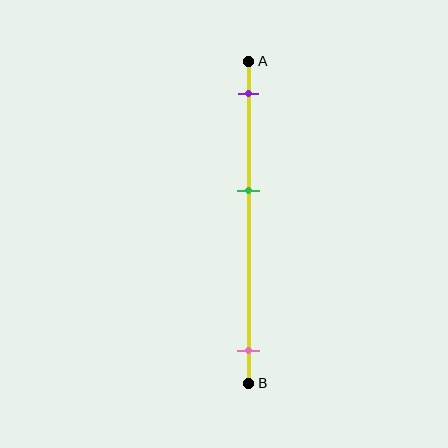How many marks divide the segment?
There are 3 marks dividing the segment.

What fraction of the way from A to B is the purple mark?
The purple mark is approximately 10% (0.1) of the way from A to B.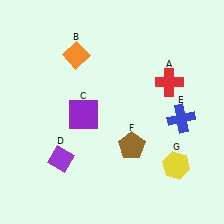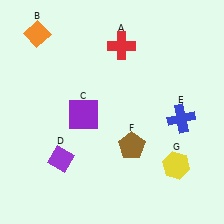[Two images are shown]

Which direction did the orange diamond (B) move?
The orange diamond (B) moved left.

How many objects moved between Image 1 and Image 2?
2 objects moved between the two images.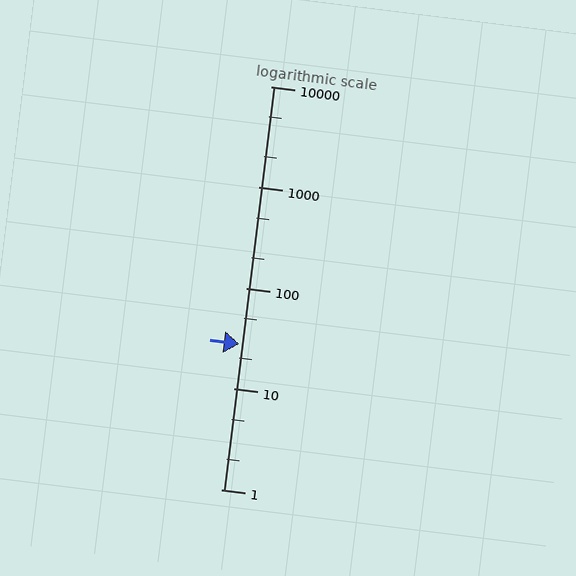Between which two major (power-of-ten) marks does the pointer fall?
The pointer is between 10 and 100.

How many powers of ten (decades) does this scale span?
The scale spans 4 decades, from 1 to 10000.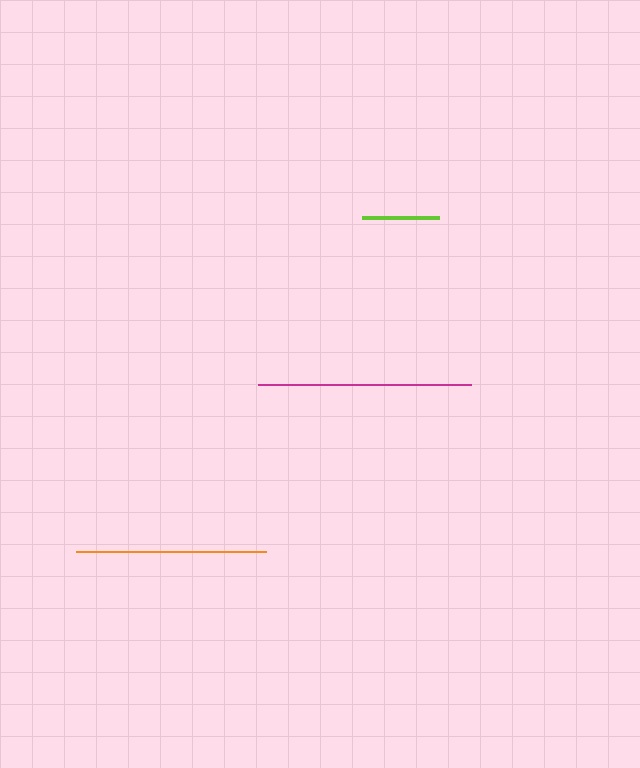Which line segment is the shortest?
The lime line is the shortest at approximately 77 pixels.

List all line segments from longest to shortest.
From longest to shortest: magenta, orange, lime.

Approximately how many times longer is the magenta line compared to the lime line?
The magenta line is approximately 2.8 times the length of the lime line.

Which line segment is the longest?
The magenta line is the longest at approximately 212 pixels.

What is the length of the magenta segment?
The magenta segment is approximately 212 pixels long.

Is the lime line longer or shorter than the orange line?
The orange line is longer than the lime line.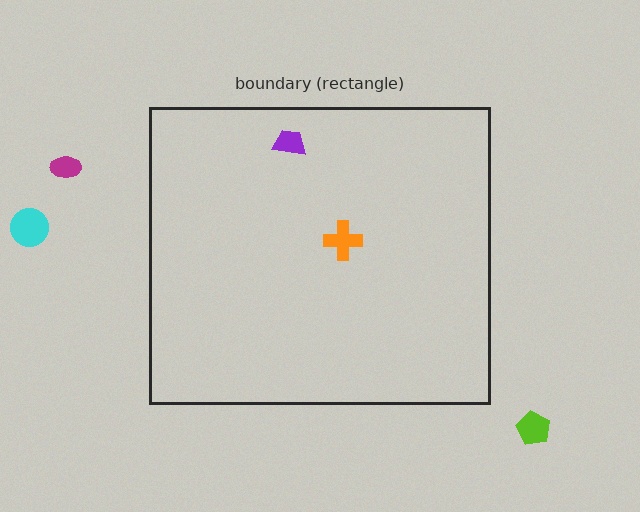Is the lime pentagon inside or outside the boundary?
Outside.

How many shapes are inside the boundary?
2 inside, 3 outside.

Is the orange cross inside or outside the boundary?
Inside.